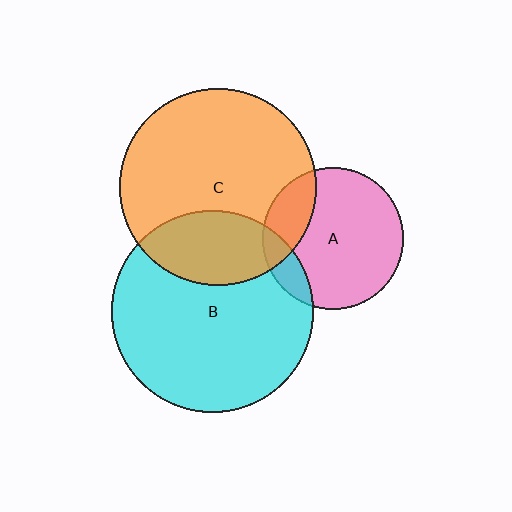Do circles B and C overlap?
Yes.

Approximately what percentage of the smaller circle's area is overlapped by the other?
Approximately 25%.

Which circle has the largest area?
Circle B (cyan).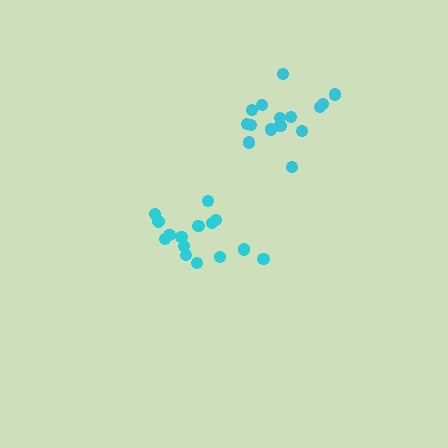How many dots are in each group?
Group 1: 16 dots, Group 2: 16 dots (32 total).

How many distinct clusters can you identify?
There are 2 distinct clusters.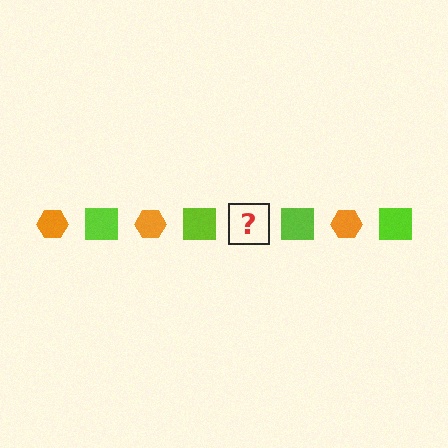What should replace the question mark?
The question mark should be replaced with an orange hexagon.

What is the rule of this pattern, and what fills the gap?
The rule is that the pattern alternates between orange hexagon and lime square. The gap should be filled with an orange hexagon.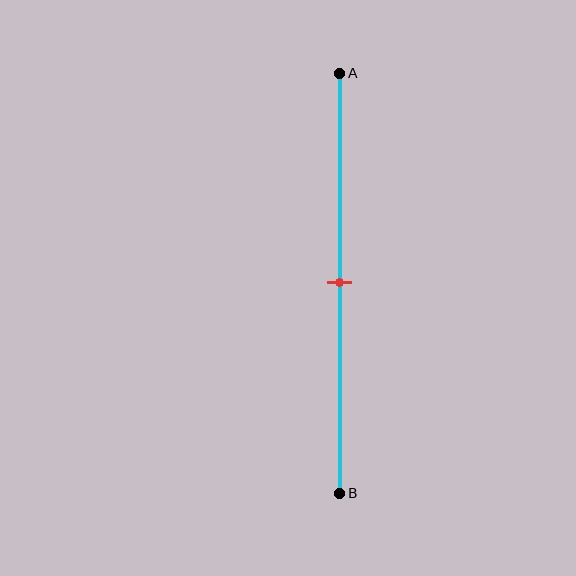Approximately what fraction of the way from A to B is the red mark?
The red mark is approximately 50% of the way from A to B.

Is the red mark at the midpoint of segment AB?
Yes, the mark is approximately at the midpoint.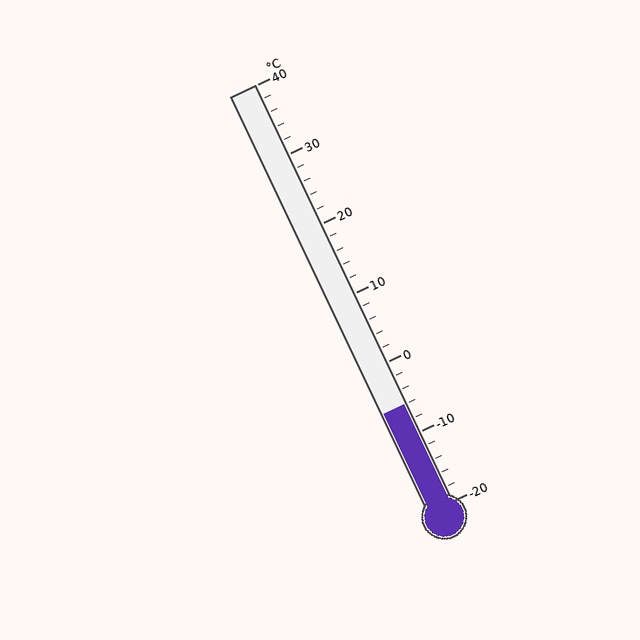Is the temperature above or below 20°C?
The temperature is below 20°C.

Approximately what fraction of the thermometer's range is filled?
The thermometer is filled to approximately 25% of its range.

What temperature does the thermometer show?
The thermometer shows approximately -6°C.